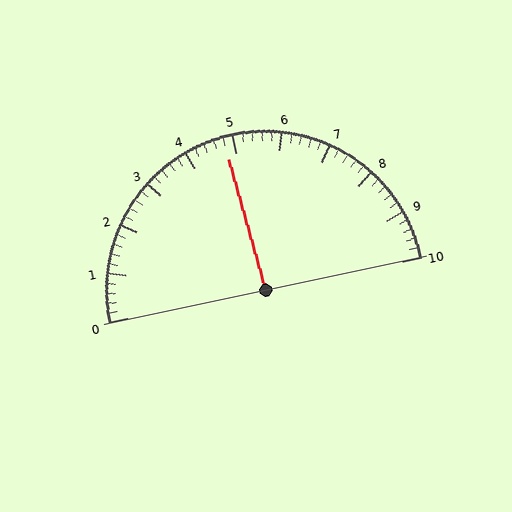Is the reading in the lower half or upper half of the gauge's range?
The reading is in the lower half of the range (0 to 10).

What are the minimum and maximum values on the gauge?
The gauge ranges from 0 to 10.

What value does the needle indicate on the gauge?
The needle indicates approximately 4.8.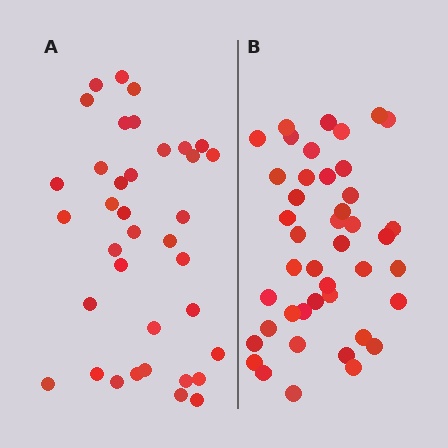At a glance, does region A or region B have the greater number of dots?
Region B (the right region) has more dots.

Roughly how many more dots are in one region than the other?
Region B has about 6 more dots than region A.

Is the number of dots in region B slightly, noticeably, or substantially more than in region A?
Region B has only slightly more — the two regions are fairly close. The ratio is roughly 1.2 to 1.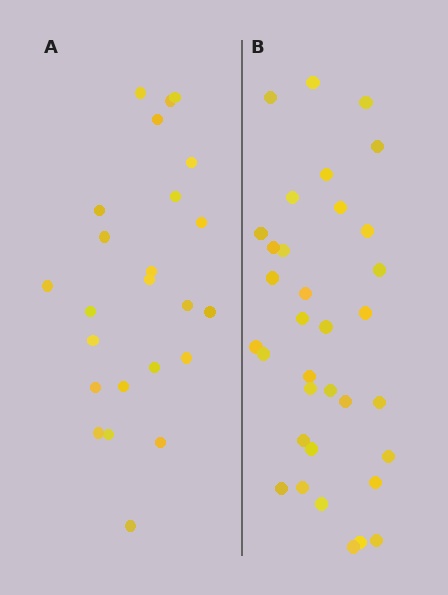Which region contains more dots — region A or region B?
Region B (the right region) has more dots.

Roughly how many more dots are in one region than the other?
Region B has roughly 10 or so more dots than region A.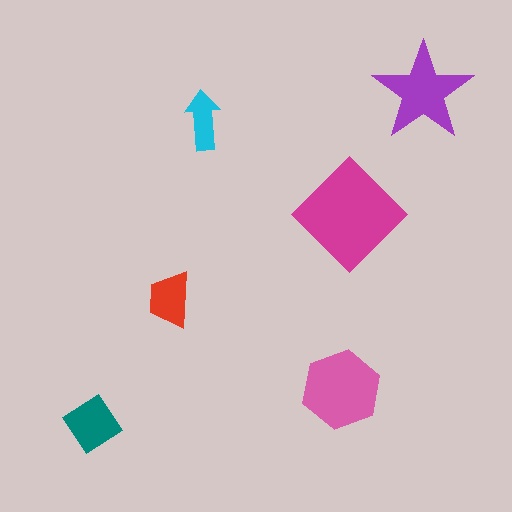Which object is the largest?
The magenta diamond.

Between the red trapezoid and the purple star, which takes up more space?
The purple star.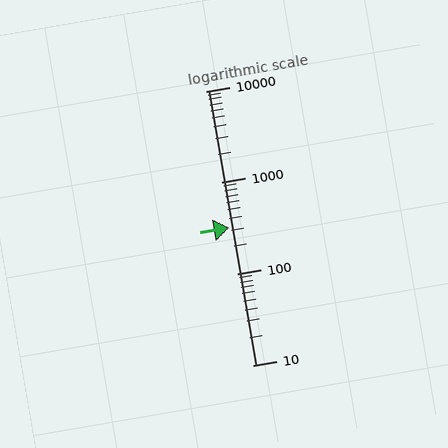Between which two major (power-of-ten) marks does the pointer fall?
The pointer is between 100 and 1000.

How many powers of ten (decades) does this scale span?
The scale spans 3 decades, from 10 to 10000.